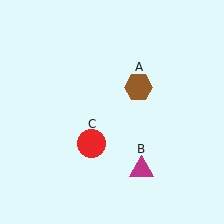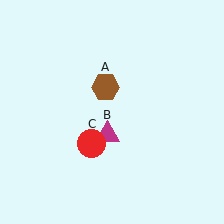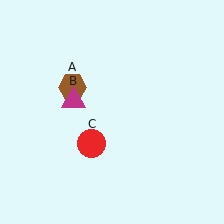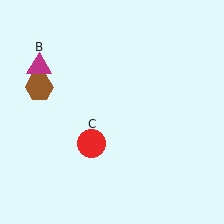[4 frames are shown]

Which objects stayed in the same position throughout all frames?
Red circle (object C) remained stationary.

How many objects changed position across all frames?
2 objects changed position: brown hexagon (object A), magenta triangle (object B).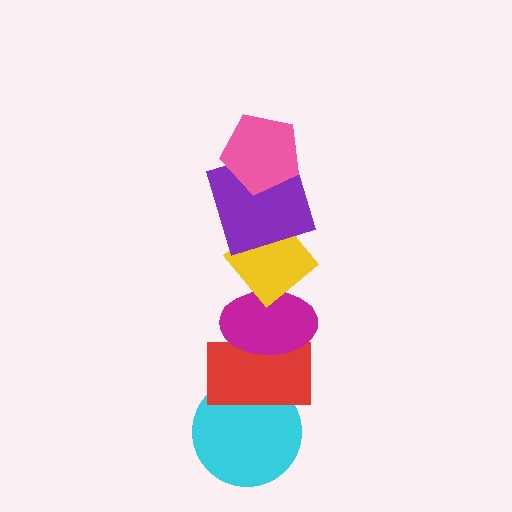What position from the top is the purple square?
The purple square is 2nd from the top.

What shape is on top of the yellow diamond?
The purple square is on top of the yellow diamond.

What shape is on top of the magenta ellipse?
The yellow diamond is on top of the magenta ellipse.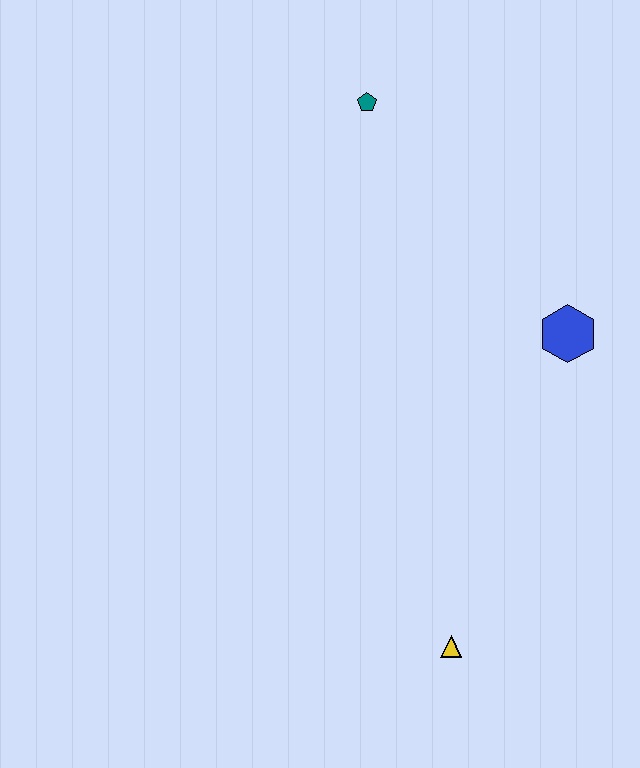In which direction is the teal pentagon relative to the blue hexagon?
The teal pentagon is above the blue hexagon.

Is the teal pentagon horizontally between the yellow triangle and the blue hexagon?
No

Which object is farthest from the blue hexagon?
The yellow triangle is farthest from the blue hexagon.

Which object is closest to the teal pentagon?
The blue hexagon is closest to the teal pentagon.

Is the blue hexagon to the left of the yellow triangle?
No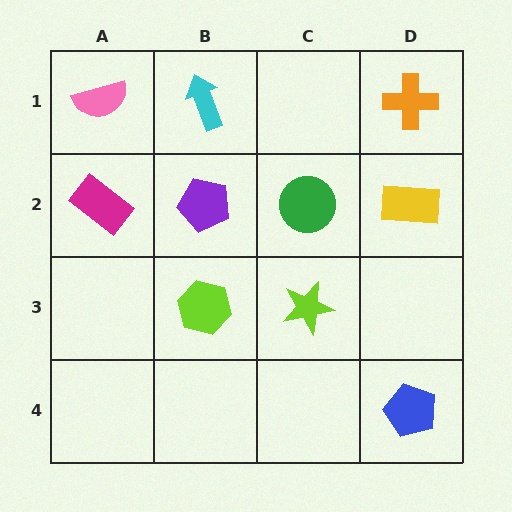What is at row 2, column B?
A purple pentagon.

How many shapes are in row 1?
3 shapes.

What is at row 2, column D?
A yellow rectangle.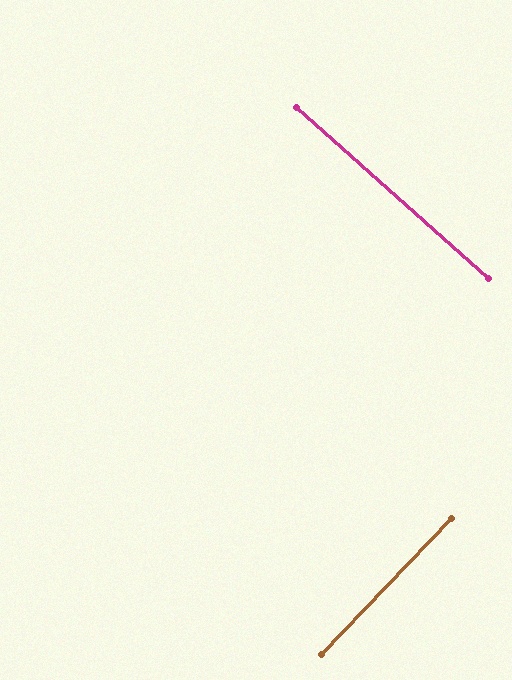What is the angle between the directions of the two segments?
Approximately 88 degrees.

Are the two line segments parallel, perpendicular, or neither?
Perpendicular — they meet at approximately 88°.